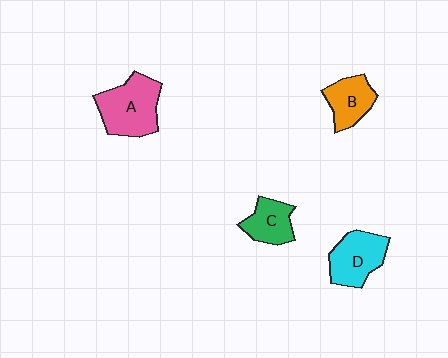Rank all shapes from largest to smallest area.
From largest to smallest: A (pink), D (cyan), B (orange), C (green).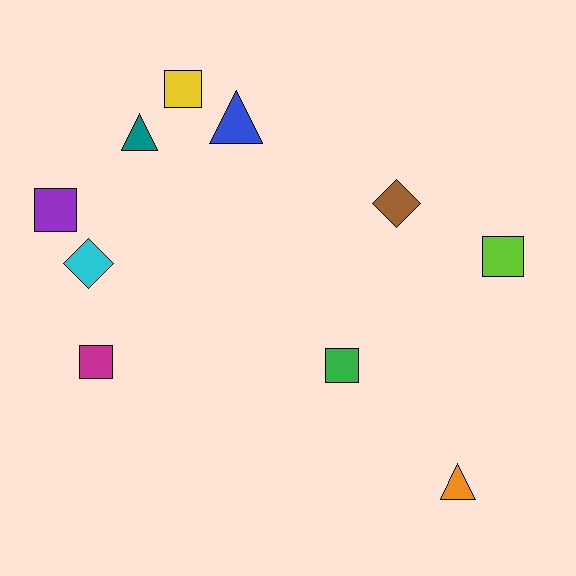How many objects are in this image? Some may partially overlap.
There are 10 objects.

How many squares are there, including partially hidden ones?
There are 5 squares.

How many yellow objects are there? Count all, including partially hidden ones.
There is 1 yellow object.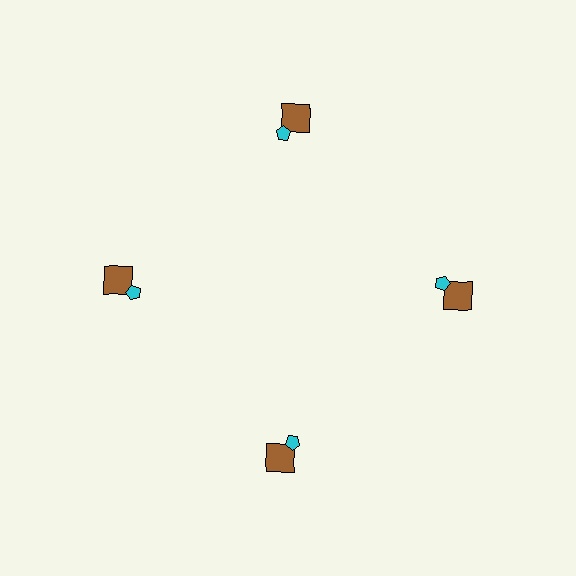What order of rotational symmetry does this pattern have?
This pattern has 4-fold rotational symmetry.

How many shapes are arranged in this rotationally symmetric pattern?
There are 8 shapes, arranged in 4 groups of 2.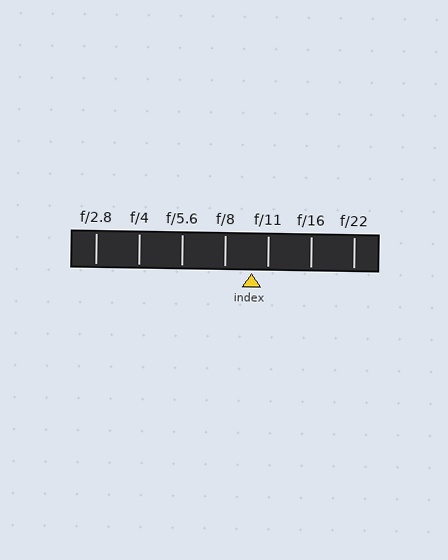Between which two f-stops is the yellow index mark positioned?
The index mark is between f/8 and f/11.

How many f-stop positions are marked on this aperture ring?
There are 7 f-stop positions marked.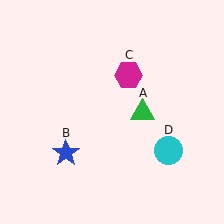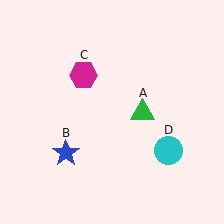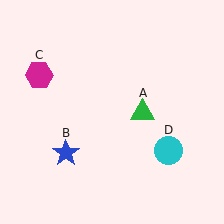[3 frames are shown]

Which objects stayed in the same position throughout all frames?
Green triangle (object A) and blue star (object B) and cyan circle (object D) remained stationary.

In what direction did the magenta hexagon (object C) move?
The magenta hexagon (object C) moved left.